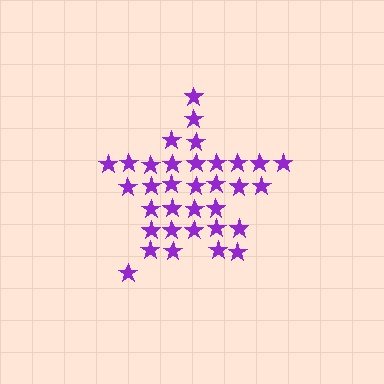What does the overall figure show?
The overall figure shows a star.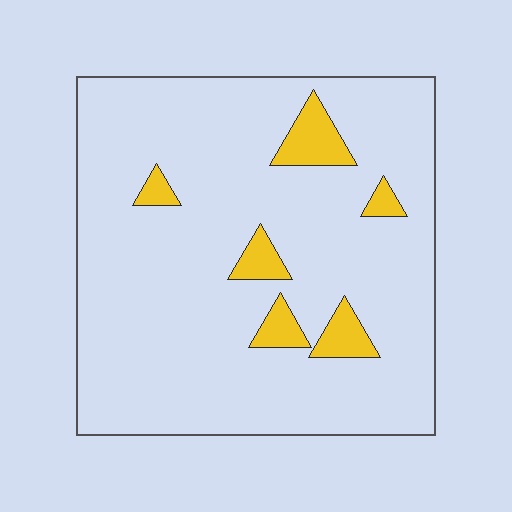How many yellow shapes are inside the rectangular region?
6.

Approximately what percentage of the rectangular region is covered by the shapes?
Approximately 10%.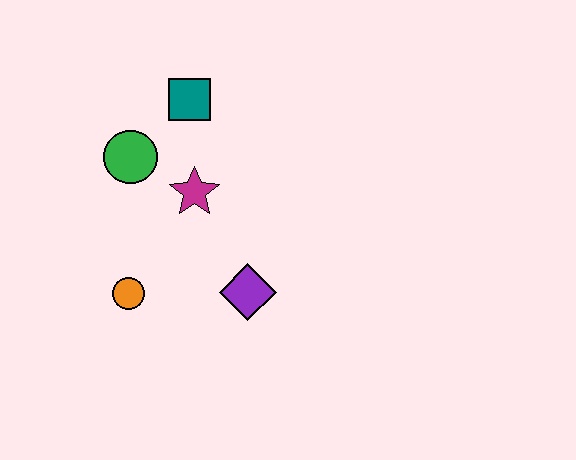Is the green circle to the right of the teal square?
No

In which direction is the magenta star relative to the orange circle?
The magenta star is above the orange circle.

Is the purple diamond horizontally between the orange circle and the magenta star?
No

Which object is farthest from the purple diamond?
The teal square is farthest from the purple diamond.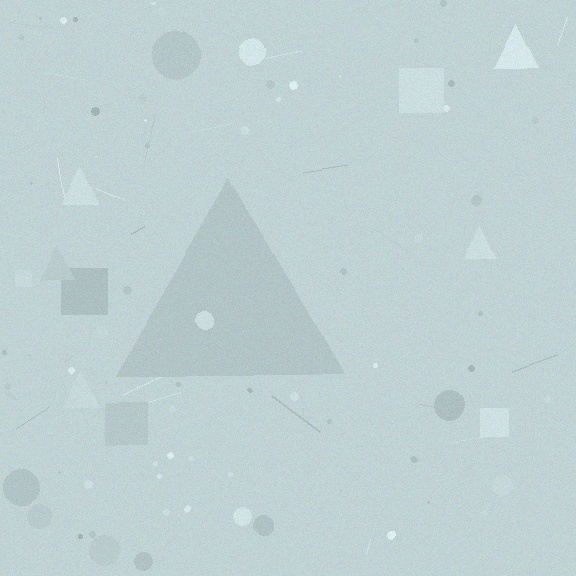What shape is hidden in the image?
A triangle is hidden in the image.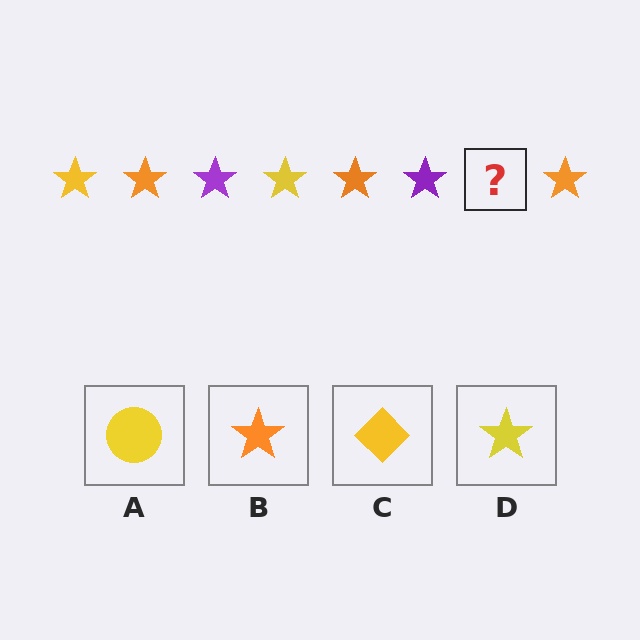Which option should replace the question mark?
Option D.